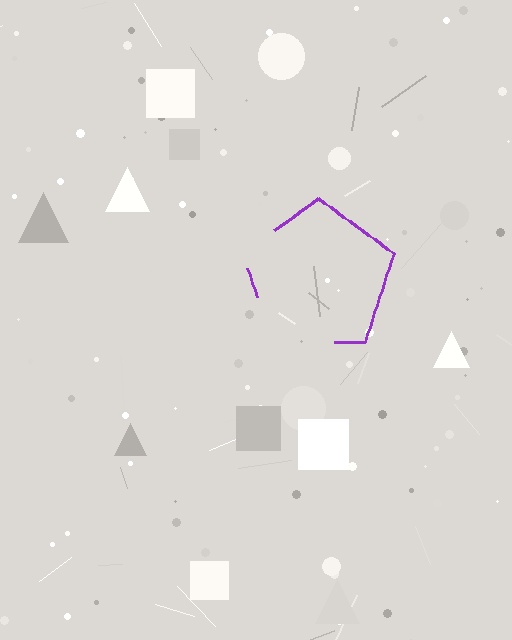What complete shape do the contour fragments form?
The contour fragments form a pentagon.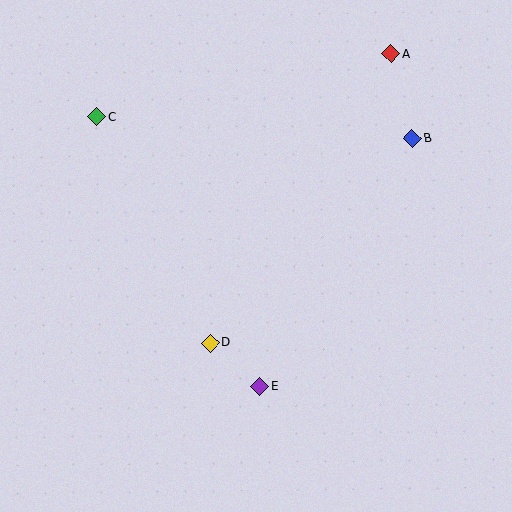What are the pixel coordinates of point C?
Point C is at (97, 117).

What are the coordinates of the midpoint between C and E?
The midpoint between C and E is at (178, 252).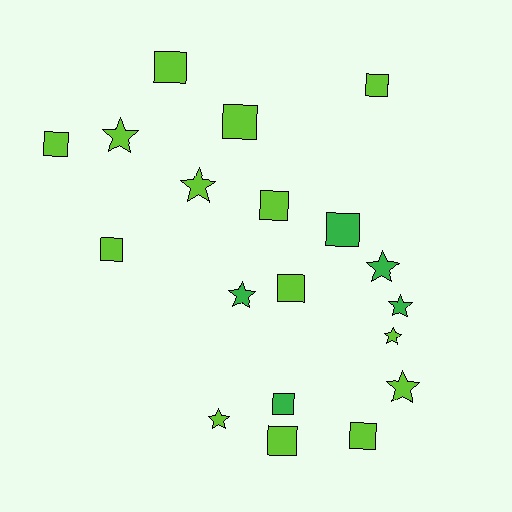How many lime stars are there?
There are 5 lime stars.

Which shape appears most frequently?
Square, with 11 objects.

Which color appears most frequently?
Lime, with 14 objects.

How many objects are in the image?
There are 19 objects.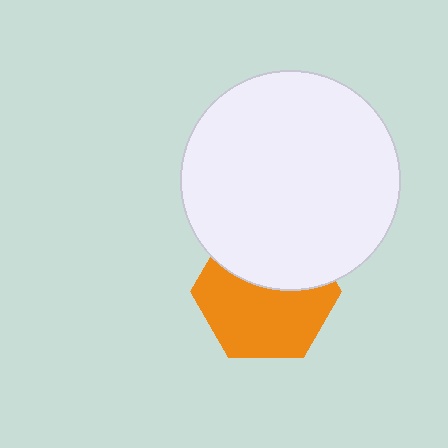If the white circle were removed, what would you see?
You would see the complete orange hexagon.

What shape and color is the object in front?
The object in front is a white circle.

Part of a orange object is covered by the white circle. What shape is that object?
It is a hexagon.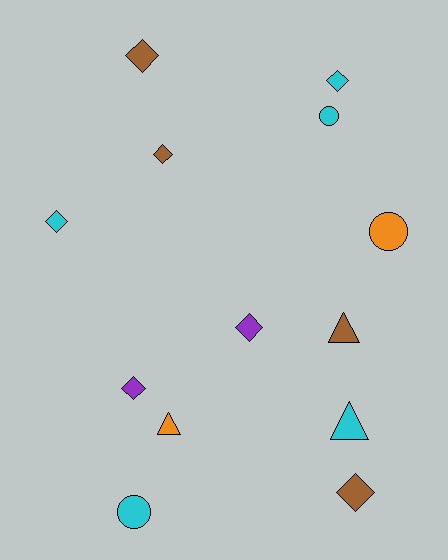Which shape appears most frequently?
Diamond, with 7 objects.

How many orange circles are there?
There is 1 orange circle.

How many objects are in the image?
There are 13 objects.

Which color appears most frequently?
Cyan, with 5 objects.